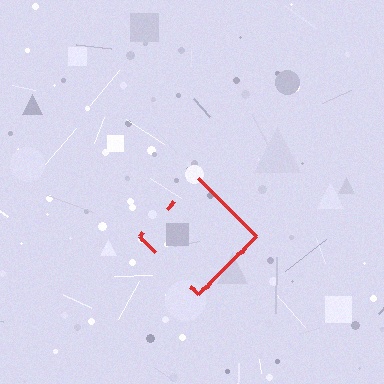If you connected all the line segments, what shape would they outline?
They would outline a diamond.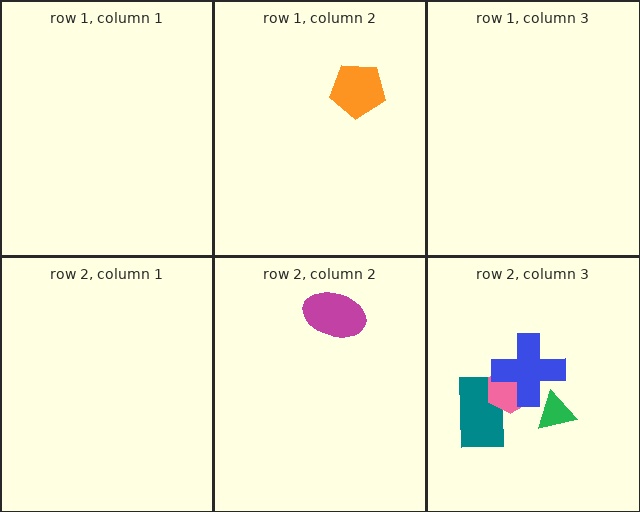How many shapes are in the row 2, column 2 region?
1.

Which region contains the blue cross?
The row 2, column 3 region.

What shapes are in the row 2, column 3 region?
The green triangle, the teal rectangle, the pink hexagon, the blue cross.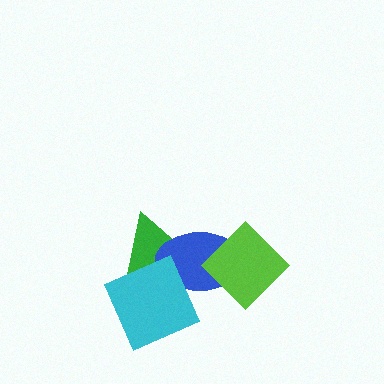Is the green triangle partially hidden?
Yes, it is partially covered by another shape.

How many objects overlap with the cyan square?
2 objects overlap with the cyan square.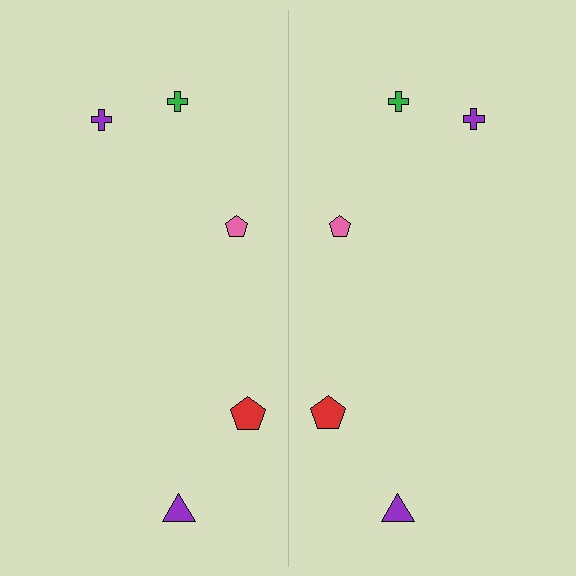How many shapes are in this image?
There are 10 shapes in this image.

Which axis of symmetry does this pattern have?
The pattern has a vertical axis of symmetry running through the center of the image.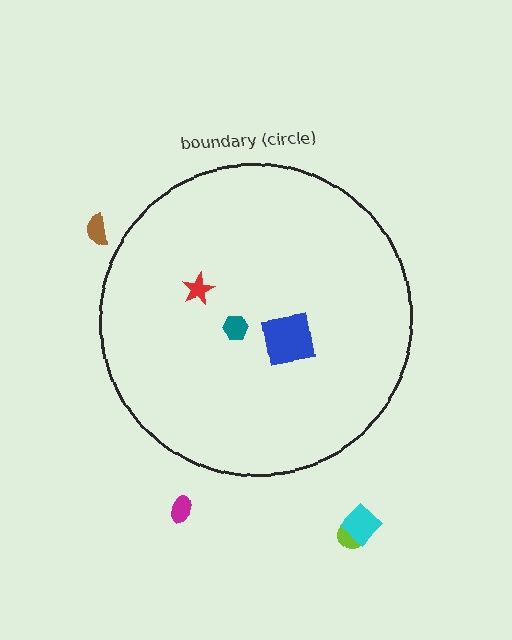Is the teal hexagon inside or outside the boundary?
Inside.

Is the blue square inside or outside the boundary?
Inside.